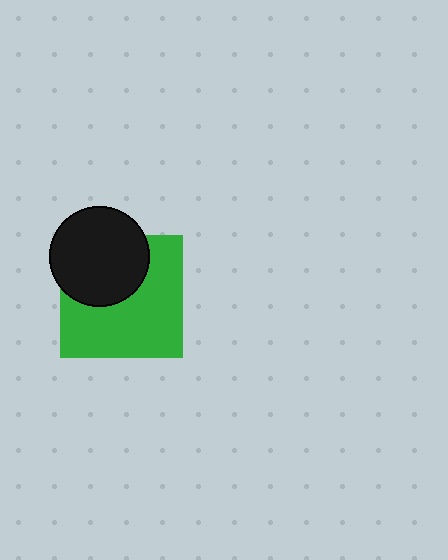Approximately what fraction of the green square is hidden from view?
Roughly 37% of the green square is hidden behind the black circle.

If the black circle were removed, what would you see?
You would see the complete green square.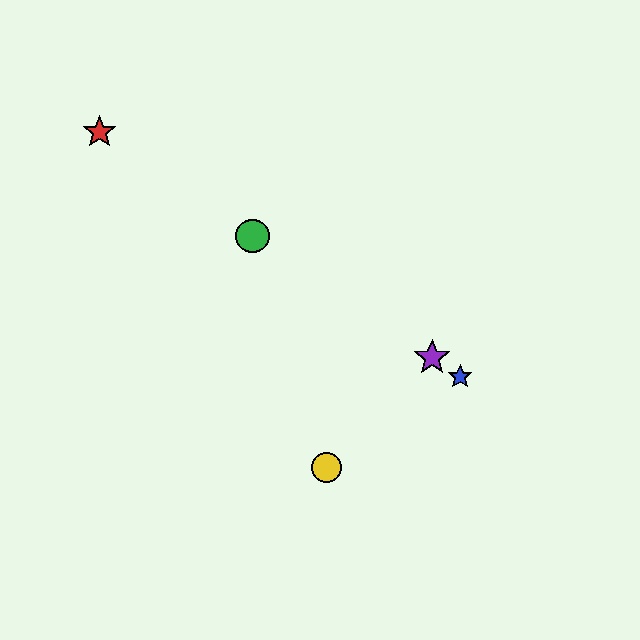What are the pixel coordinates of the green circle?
The green circle is at (252, 236).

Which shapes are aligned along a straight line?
The red star, the blue star, the green circle, the purple star are aligned along a straight line.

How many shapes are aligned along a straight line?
4 shapes (the red star, the blue star, the green circle, the purple star) are aligned along a straight line.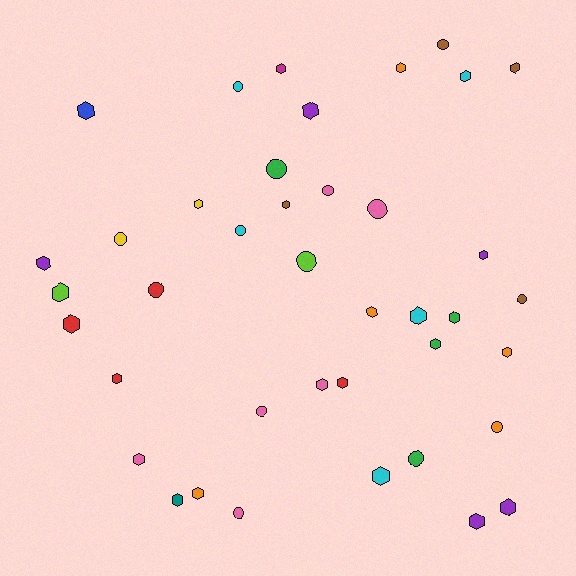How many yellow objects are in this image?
There are 2 yellow objects.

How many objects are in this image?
There are 40 objects.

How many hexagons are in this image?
There are 26 hexagons.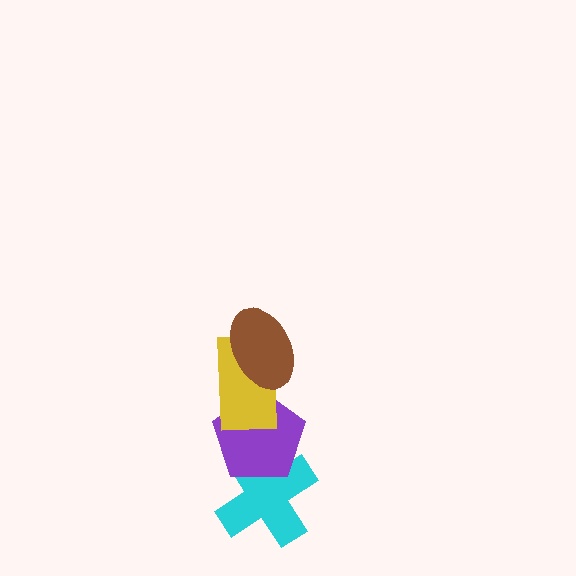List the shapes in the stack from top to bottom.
From top to bottom: the brown ellipse, the yellow rectangle, the purple pentagon, the cyan cross.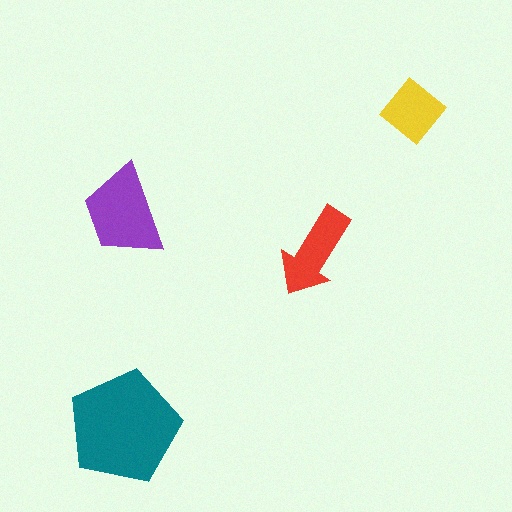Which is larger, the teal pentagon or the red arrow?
The teal pentagon.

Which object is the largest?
The teal pentagon.